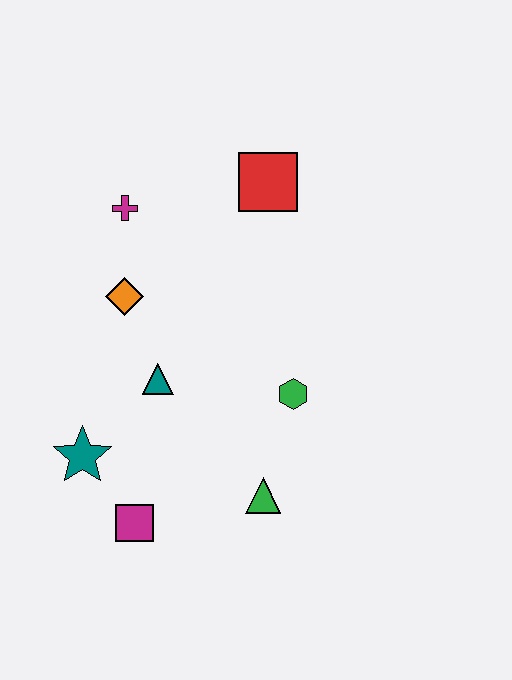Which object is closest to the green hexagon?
The green triangle is closest to the green hexagon.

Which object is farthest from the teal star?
The red square is farthest from the teal star.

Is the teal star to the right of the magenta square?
No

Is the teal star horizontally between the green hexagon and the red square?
No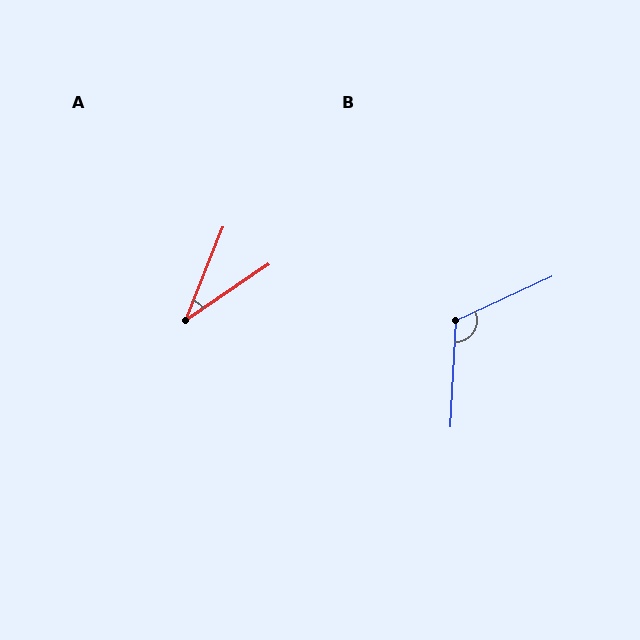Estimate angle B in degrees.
Approximately 118 degrees.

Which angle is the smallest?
A, at approximately 34 degrees.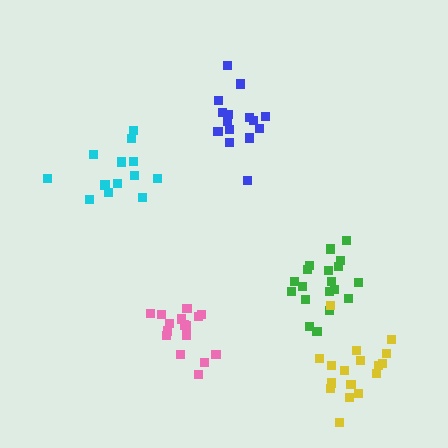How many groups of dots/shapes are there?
There are 5 groups.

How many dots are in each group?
Group 1: 19 dots, Group 2: 16 dots, Group 3: 13 dots, Group 4: 15 dots, Group 5: 17 dots (80 total).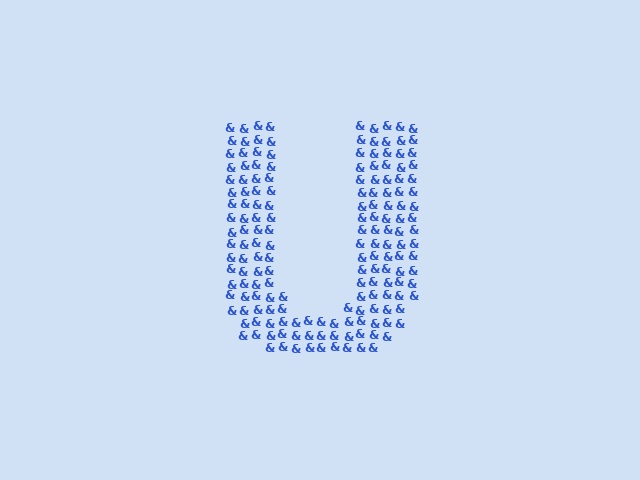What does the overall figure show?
The overall figure shows the letter U.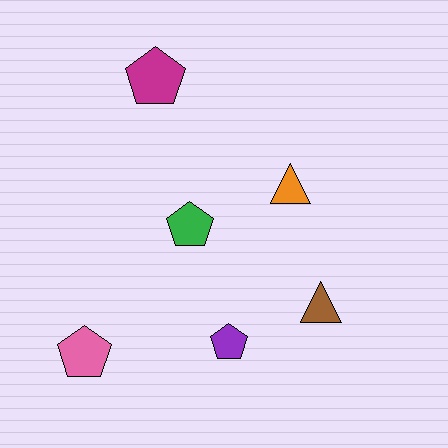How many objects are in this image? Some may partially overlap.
There are 6 objects.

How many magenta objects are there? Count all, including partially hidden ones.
There is 1 magenta object.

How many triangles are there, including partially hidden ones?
There are 2 triangles.